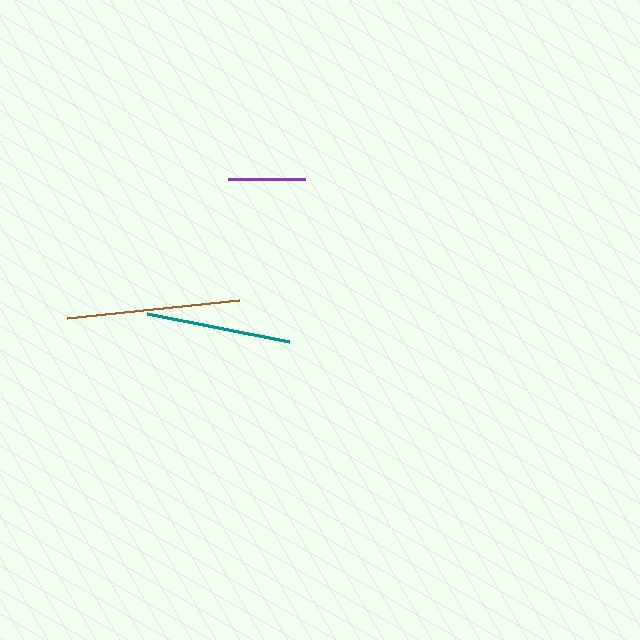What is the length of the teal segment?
The teal segment is approximately 145 pixels long.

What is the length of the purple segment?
The purple segment is approximately 77 pixels long.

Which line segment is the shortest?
The purple line is the shortest at approximately 77 pixels.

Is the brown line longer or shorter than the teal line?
The brown line is longer than the teal line.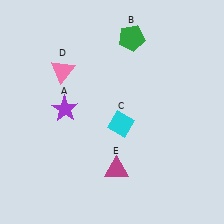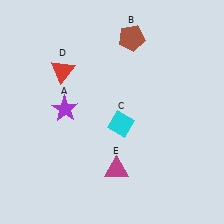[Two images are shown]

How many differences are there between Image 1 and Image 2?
There are 2 differences between the two images.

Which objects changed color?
B changed from green to brown. D changed from pink to red.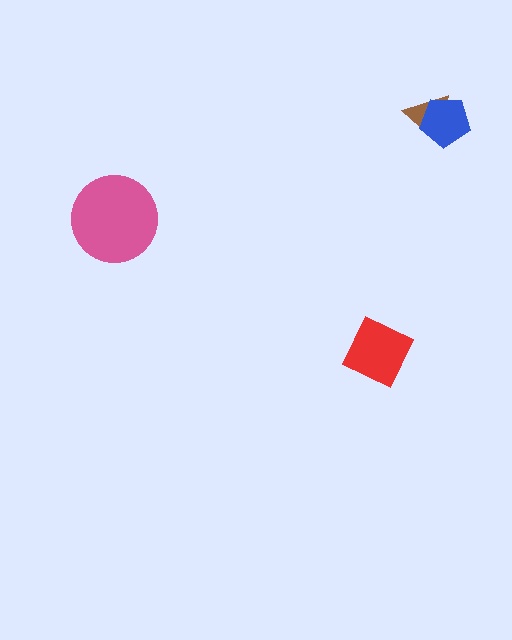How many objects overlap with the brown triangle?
1 object overlaps with the brown triangle.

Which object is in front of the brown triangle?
The blue pentagon is in front of the brown triangle.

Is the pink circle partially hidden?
No, no other shape covers it.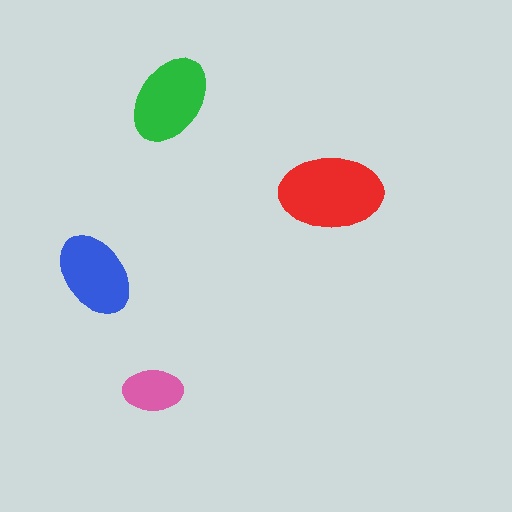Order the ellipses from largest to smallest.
the red one, the green one, the blue one, the pink one.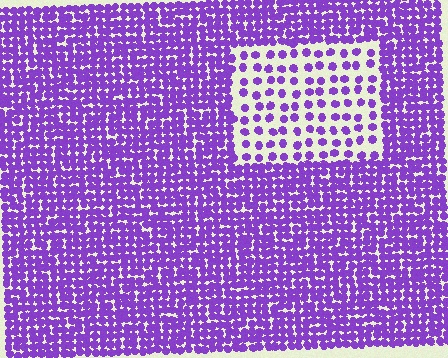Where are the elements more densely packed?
The elements are more densely packed outside the rectangle boundary.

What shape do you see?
I see a rectangle.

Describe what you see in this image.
The image contains small purple elements arranged at two different densities. A rectangle-shaped region is visible where the elements are less densely packed than the surrounding area.